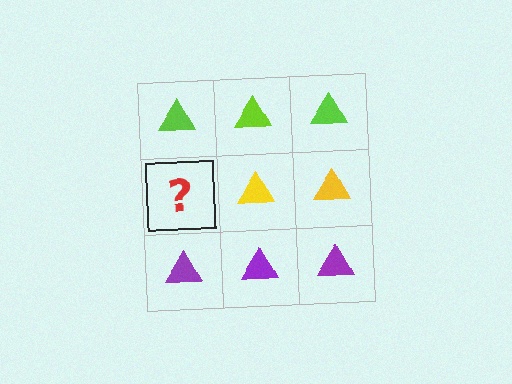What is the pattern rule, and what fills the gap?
The rule is that each row has a consistent color. The gap should be filled with a yellow triangle.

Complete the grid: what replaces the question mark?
The question mark should be replaced with a yellow triangle.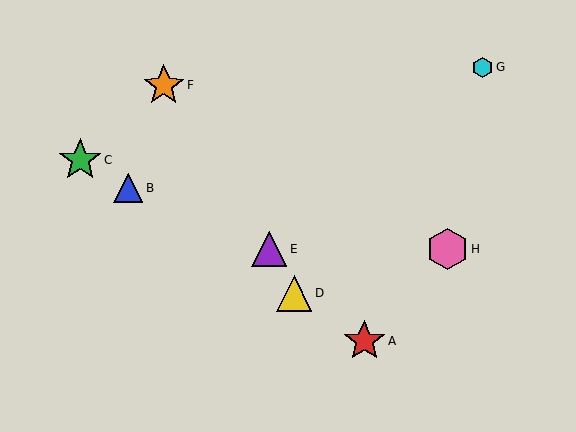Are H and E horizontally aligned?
Yes, both are at y≈249.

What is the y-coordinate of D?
Object D is at y≈293.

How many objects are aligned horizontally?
2 objects (E, H) are aligned horizontally.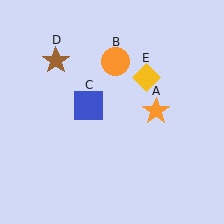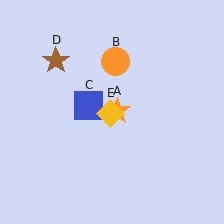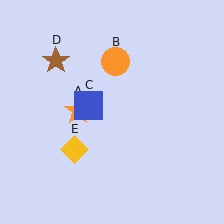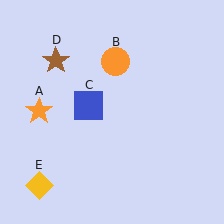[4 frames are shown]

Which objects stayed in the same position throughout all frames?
Orange circle (object B) and blue square (object C) and brown star (object D) remained stationary.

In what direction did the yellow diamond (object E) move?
The yellow diamond (object E) moved down and to the left.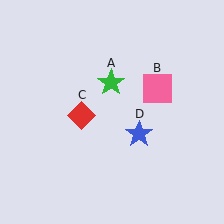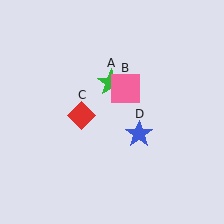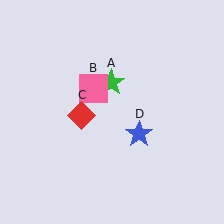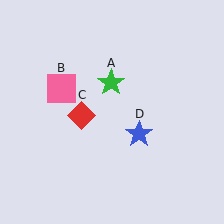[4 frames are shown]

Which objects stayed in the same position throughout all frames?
Green star (object A) and red diamond (object C) and blue star (object D) remained stationary.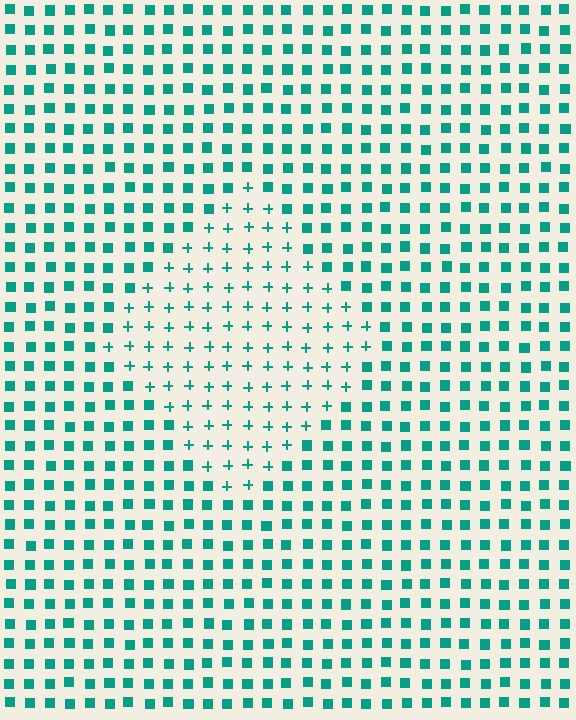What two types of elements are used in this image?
The image uses plus signs inside the diamond region and squares outside it.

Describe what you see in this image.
The image is filled with small teal elements arranged in a uniform grid. A diamond-shaped region contains plus signs, while the surrounding area contains squares. The boundary is defined purely by the change in element shape.